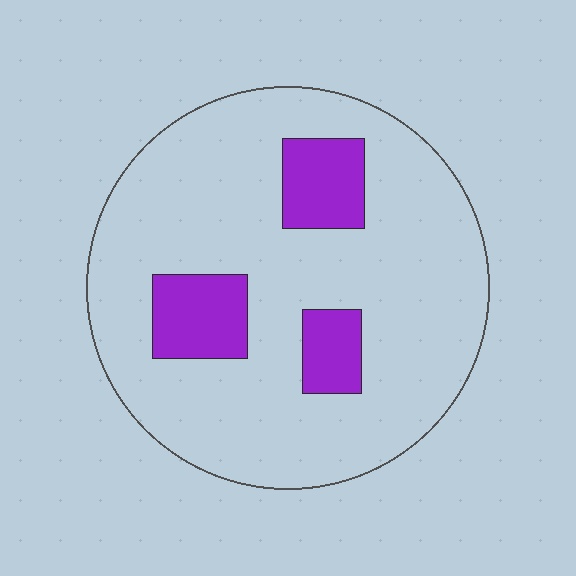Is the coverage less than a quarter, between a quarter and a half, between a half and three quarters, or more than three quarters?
Less than a quarter.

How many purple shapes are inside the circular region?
3.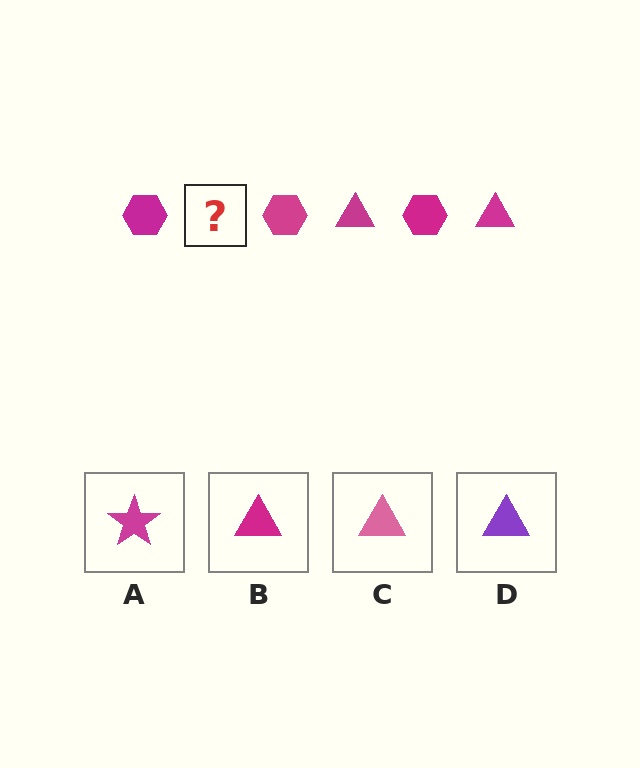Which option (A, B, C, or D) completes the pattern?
B.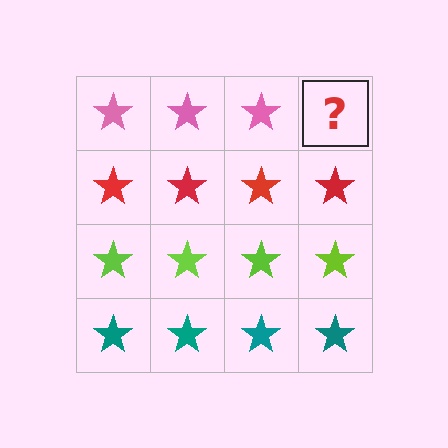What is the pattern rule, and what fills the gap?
The rule is that each row has a consistent color. The gap should be filled with a pink star.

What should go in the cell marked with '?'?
The missing cell should contain a pink star.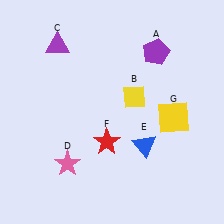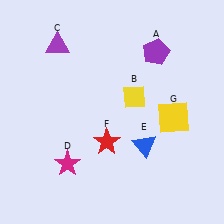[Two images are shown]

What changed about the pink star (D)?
In Image 1, D is pink. In Image 2, it changed to magenta.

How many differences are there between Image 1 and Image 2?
There is 1 difference between the two images.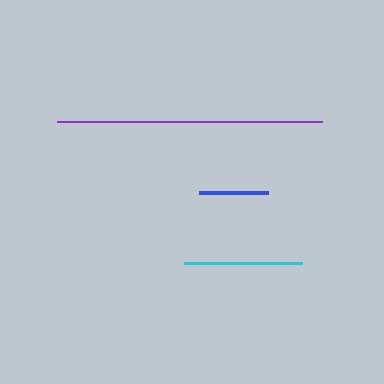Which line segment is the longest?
The purple line is the longest at approximately 265 pixels.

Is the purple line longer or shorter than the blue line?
The purple line is longer than the blue line.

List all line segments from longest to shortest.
From longest to shortest: purple, cyan, blue.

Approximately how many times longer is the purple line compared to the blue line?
The purple line is approximately 3.8 times the length of the blue line.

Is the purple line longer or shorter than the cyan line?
The purple line is longer than the cyan line.